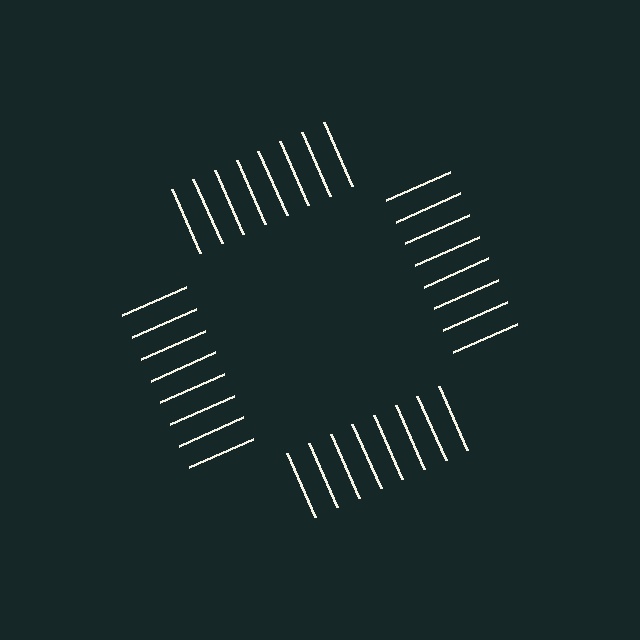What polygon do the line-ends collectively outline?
An illusory square — the line segments terminate on its edges but no continuous stroke is drawn.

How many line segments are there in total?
32 — 8 along each of the 4 edges.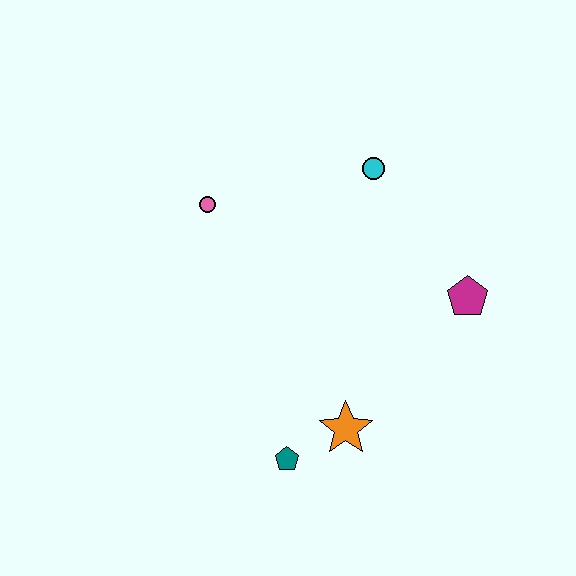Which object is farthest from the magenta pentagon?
The pink circle is farthest from the magenta pentagon.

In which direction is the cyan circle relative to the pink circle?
The cyan circle is to the right of the pink circle.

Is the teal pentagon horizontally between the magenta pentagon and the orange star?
No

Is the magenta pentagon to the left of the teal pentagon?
No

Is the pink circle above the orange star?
Yes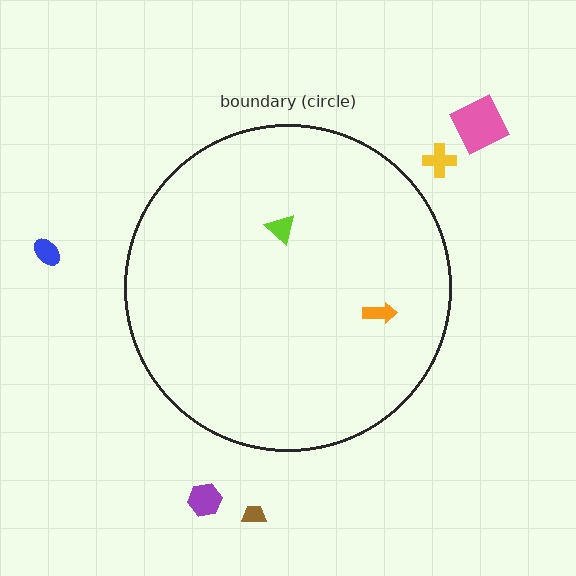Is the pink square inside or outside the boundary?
Outside.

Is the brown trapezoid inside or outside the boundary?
Outside.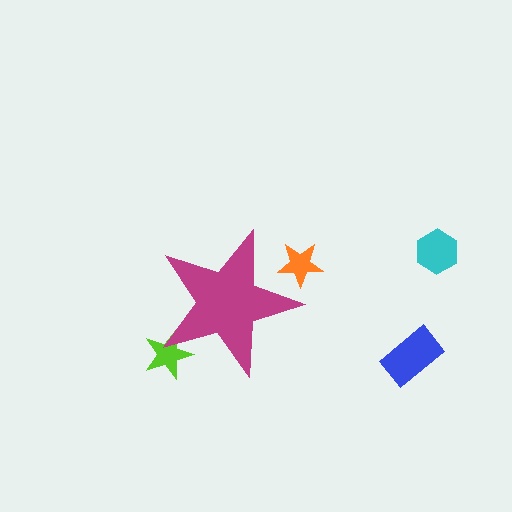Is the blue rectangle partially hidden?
No, the blue rectangle is fully visible.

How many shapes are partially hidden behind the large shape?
2 shapes are partially hidden.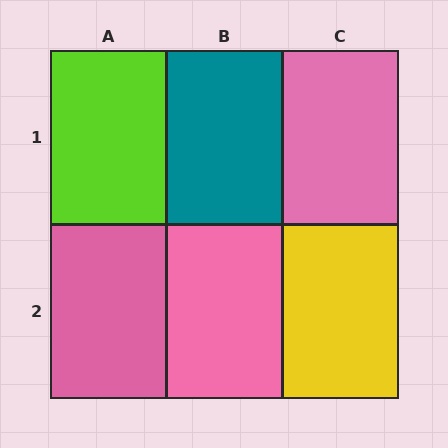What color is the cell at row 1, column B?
Teal.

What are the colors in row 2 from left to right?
Pink, pink, yellow.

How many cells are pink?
3 cells are pink.